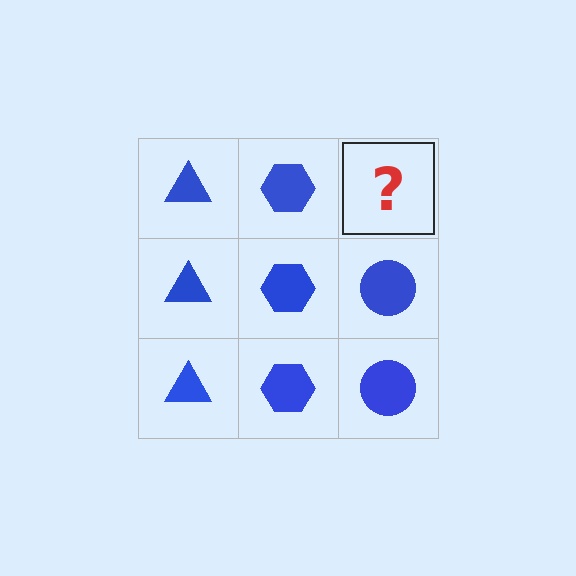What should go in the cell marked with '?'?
The missing cell should contain a blue circle.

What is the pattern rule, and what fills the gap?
The rule is that each column has a consistent shape. The gap should be filled with a blue circle.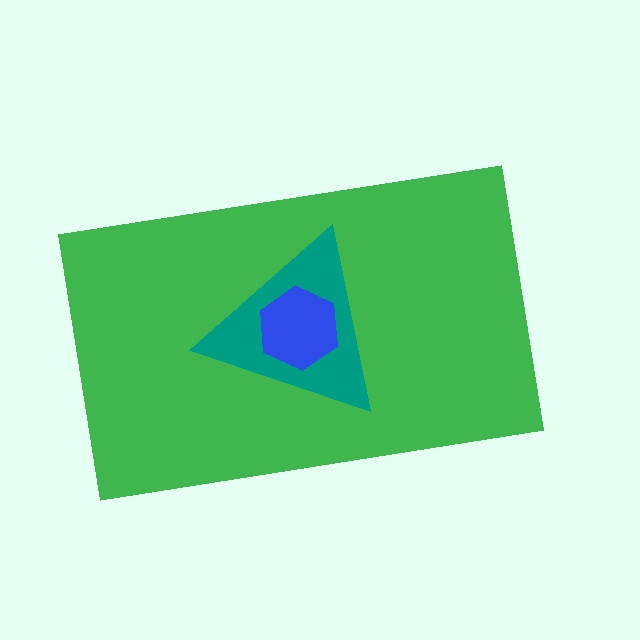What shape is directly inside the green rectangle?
The teal triangle.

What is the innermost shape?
The blue hexagon.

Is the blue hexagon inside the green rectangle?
Yes.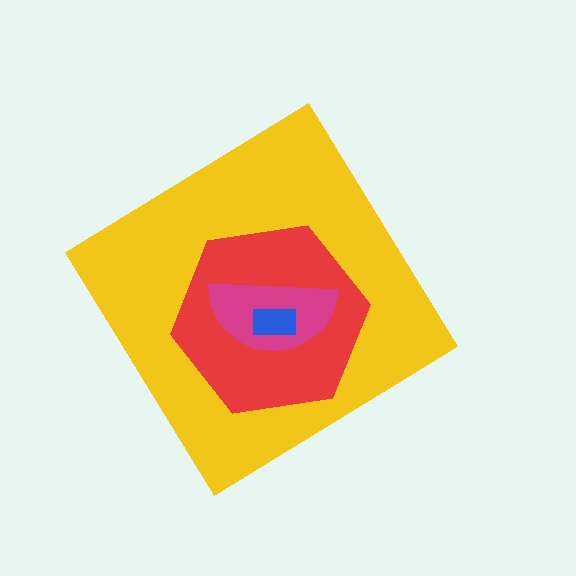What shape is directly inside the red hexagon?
The magenta semicircle.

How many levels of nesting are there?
4.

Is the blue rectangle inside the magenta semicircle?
Yes.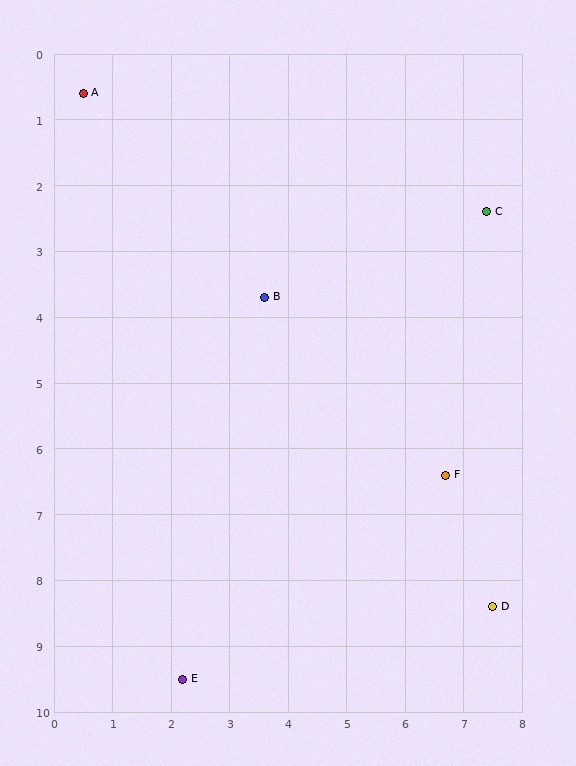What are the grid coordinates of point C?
Point C is at approximately (7.4, 2.4).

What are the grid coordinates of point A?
Point A is at approximately (0.5, 0.6).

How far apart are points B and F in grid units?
Points B and F are about 4.1 grid units apart.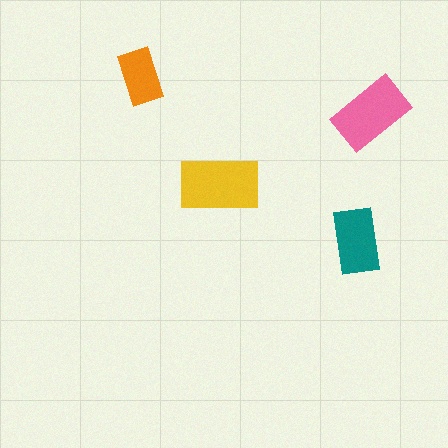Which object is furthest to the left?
The orange rectangle is leftmost.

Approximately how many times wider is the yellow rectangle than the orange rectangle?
About 1.5 times wider.